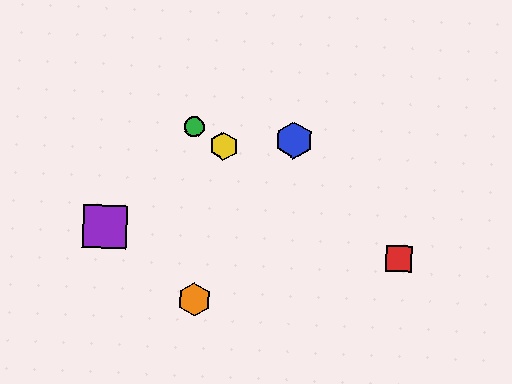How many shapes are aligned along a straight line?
3 shapes (the red square, the green circle, the yellow hexagon) are aligned along a straight line.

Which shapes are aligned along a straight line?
The red square, the green circle, the yellow hexagon are aligned along a straight line.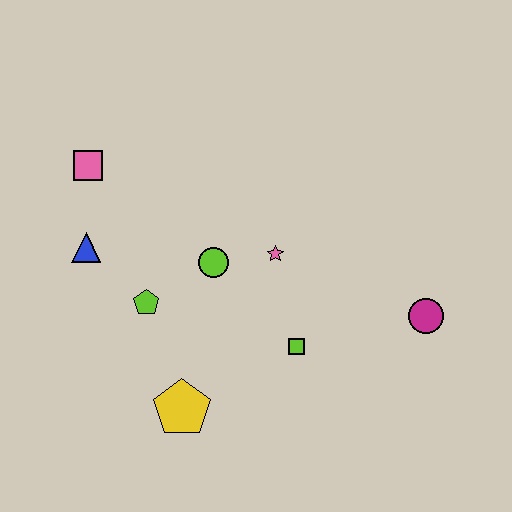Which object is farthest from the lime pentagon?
The magenta circle is farthest from the lime pentagon.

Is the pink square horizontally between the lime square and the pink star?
No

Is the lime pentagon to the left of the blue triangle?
No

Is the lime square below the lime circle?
Yes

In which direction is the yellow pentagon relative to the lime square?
The yellow pentagon is to the left of the lime square.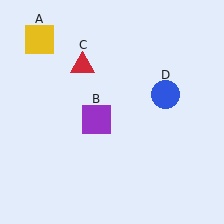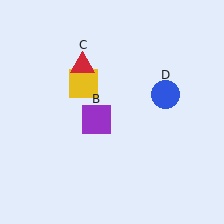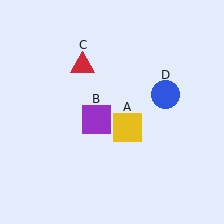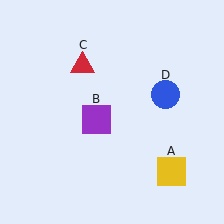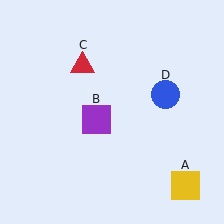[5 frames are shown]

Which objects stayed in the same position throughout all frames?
Purple square (object B) and red triangle (object C) and blue circle (object D) remained stationary.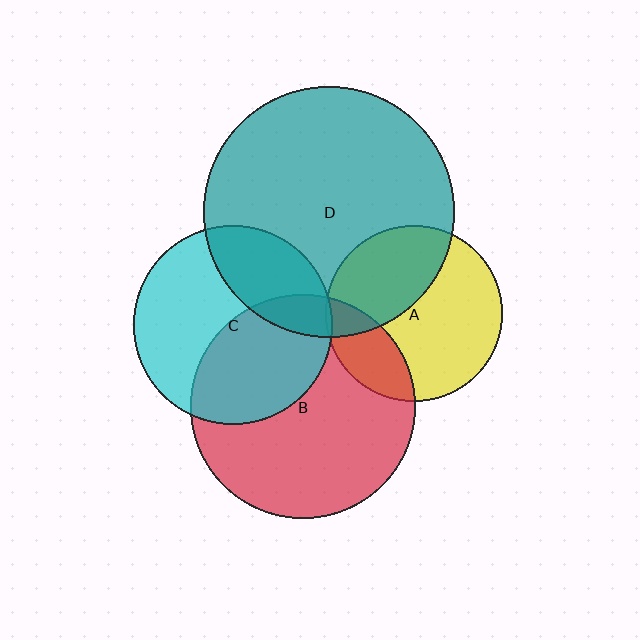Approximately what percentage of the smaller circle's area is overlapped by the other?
Approximately 5%.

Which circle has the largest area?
Circle D (teal).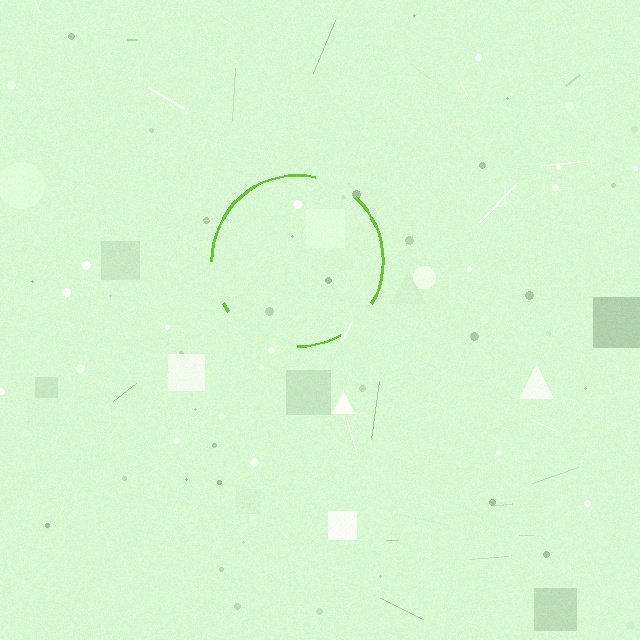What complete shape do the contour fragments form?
The contour fragments form a circle.